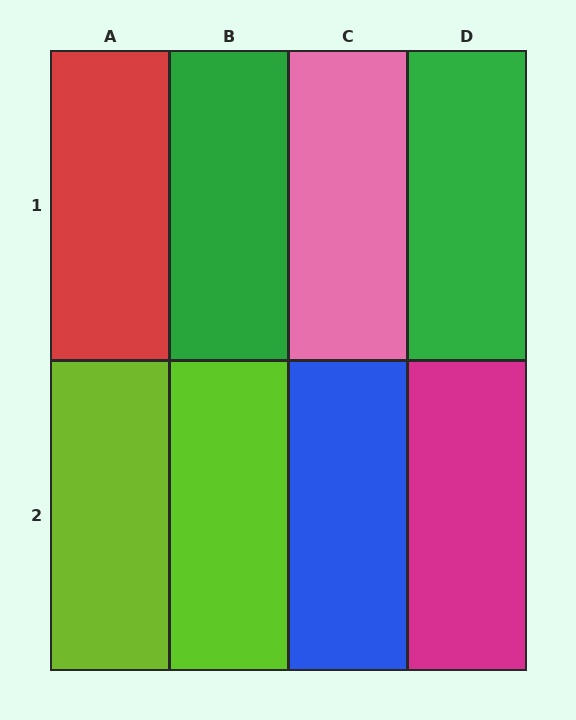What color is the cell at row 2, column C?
Blue.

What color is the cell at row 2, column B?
Lime.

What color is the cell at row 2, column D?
Magenta.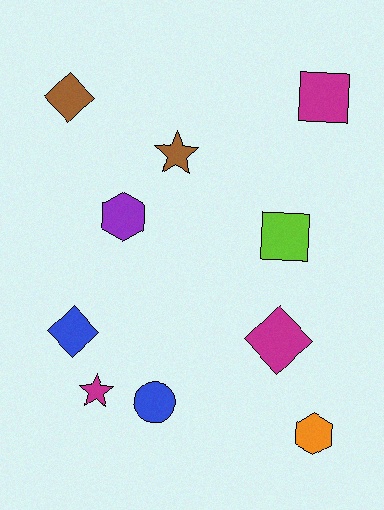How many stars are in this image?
There are 2 stars.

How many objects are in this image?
There are 10 objects.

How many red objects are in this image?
There are no red objects.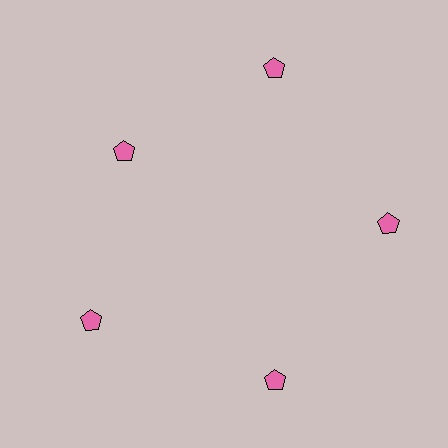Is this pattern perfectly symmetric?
No. The 5 pink pentagons are arranged in a ring, but one element near the 10 o'clock position is pulled inward toward the center, breaking the 5-fold rotational symmetry.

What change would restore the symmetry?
The symmetry would be restored by moving it outward, back onto the ring so that all 5 pentagons sit at equal angles and equal distance from the center.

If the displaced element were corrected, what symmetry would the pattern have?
It would have 5-fold rotational symmetry — the pattern would map onto itself every 72 degrees.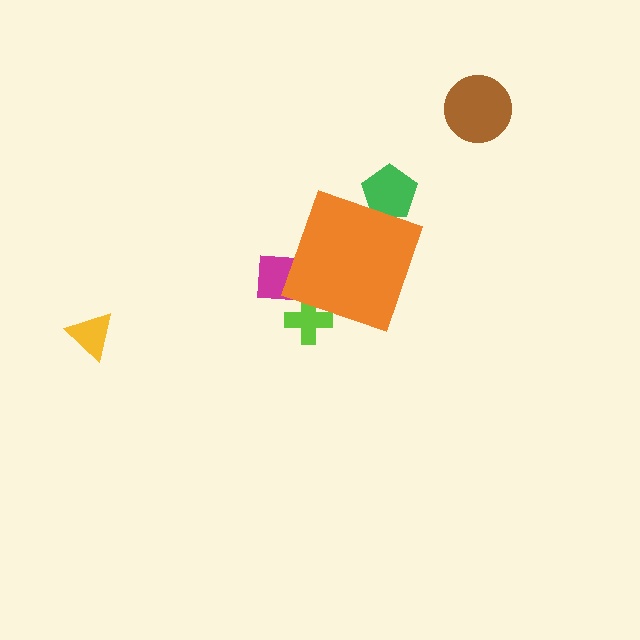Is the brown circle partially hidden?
No, the brown circle is fully visible.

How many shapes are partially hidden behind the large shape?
3 shapes are partially hidden.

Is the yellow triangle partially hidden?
No, the yellow triangle is fully visible.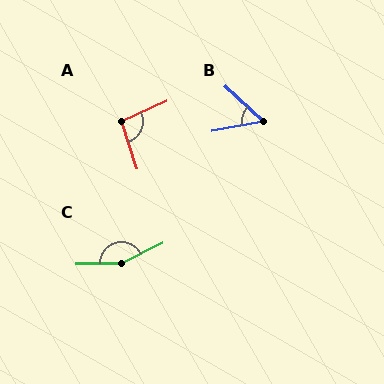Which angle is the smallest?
B, at approximately 53 degrees.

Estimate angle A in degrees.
Approximately 97 degrees.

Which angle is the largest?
C, at approximately 155 degrees.